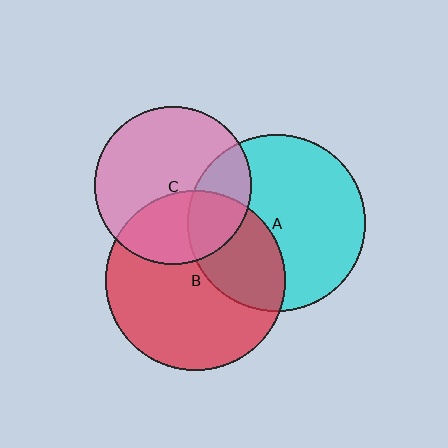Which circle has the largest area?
Circle B (red).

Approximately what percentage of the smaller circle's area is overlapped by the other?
Approximately 35%.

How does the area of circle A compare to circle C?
Approximately 1.3 times.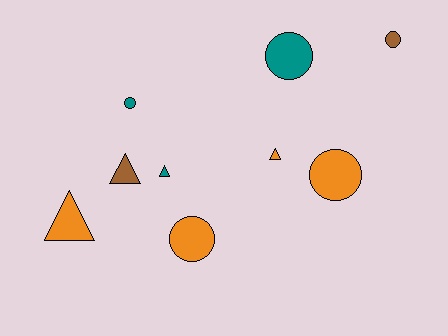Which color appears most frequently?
Orange, with 4 objects.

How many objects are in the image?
There are 9 objects.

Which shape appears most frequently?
Circle, with 5 objects.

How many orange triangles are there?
There are 2 orange triangles.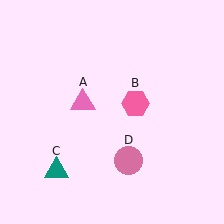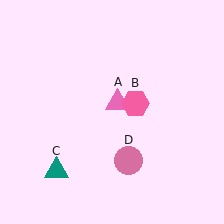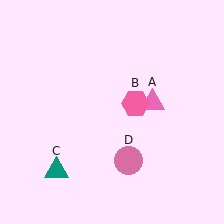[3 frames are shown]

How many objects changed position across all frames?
1 object changed position: pink triangle (object A).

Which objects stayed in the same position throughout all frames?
Pink hexagon (object B) and teal triangle (object C) and pink circle (object D) remained stationary.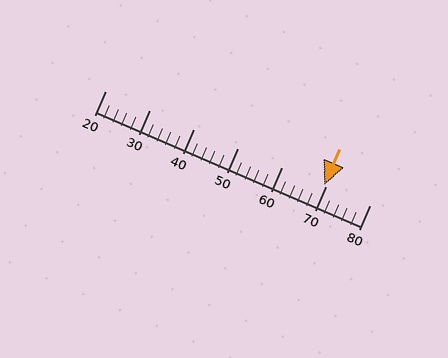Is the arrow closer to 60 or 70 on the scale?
The arrow is closer to 70.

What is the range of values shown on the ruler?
The ruler shows values from 20 to 80.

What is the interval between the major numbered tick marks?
The major tick marks are spaced 10 units apart.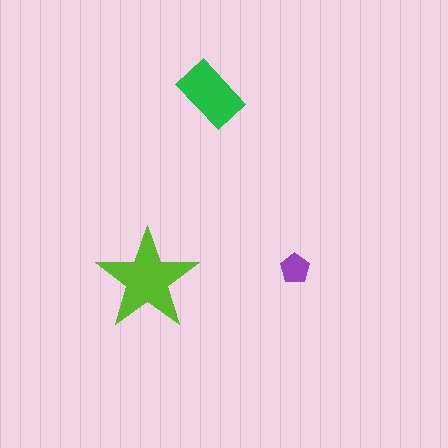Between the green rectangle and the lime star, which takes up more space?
The lime star.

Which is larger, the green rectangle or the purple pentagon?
The green rectangle.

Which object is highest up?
The green rectangle is topmost.